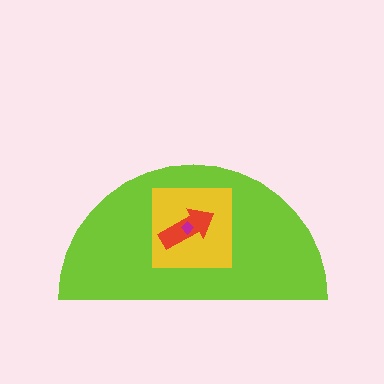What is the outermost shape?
The lime semicircle.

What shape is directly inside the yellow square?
The red arrow.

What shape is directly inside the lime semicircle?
The yellow square.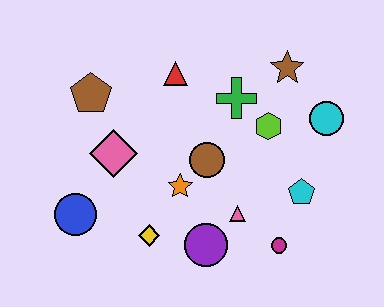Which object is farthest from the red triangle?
The magenta circle is farthest from the red triangle.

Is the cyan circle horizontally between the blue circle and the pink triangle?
No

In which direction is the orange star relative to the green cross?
The orange star is below the green cross.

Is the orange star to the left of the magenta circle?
Yes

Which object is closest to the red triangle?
The green cross is closest to the red triangle.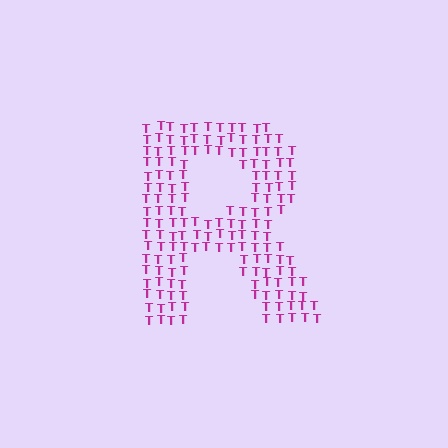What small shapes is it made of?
It is made of small letter T's.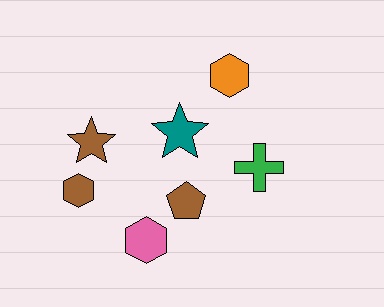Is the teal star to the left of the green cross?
Yes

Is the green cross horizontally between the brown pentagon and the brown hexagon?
No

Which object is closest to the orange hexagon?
The teal star is closest to the orange hexagon.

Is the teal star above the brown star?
Yes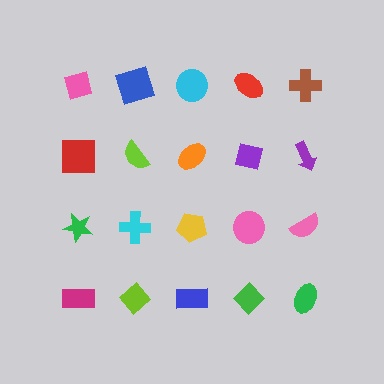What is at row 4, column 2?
A lime diamond.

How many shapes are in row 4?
5 shapes.